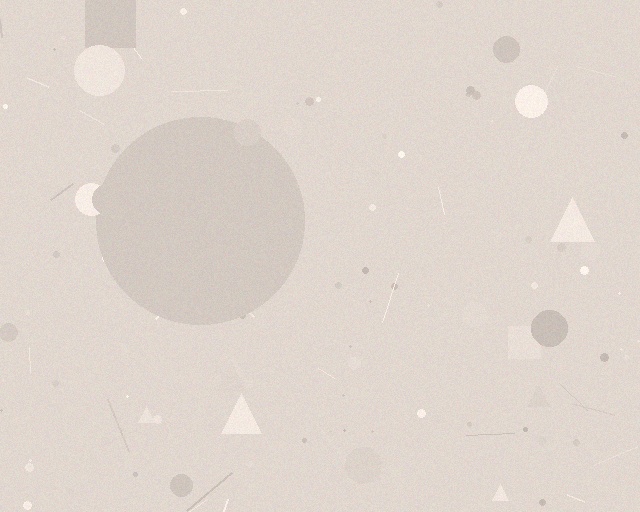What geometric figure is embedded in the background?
A circle is embedded in the background.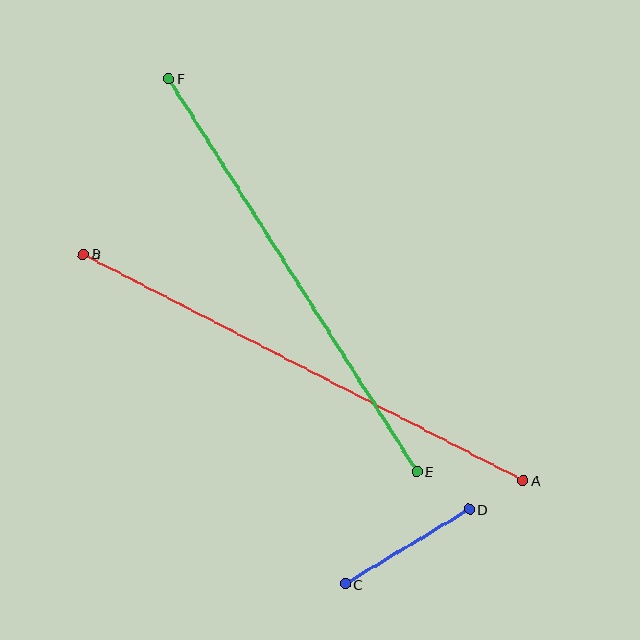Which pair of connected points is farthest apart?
Points A and B are farthest apart.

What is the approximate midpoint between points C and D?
The midpoint is at approximately (407, 546) pixels.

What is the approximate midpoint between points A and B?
The midpoint is at approximately (303, 367) pixels.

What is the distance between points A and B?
The distance is approximately 495 pixels.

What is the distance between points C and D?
The distance is approximately 145 pixels.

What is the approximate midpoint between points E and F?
The midpoint is at approximately (293, 275) pixels.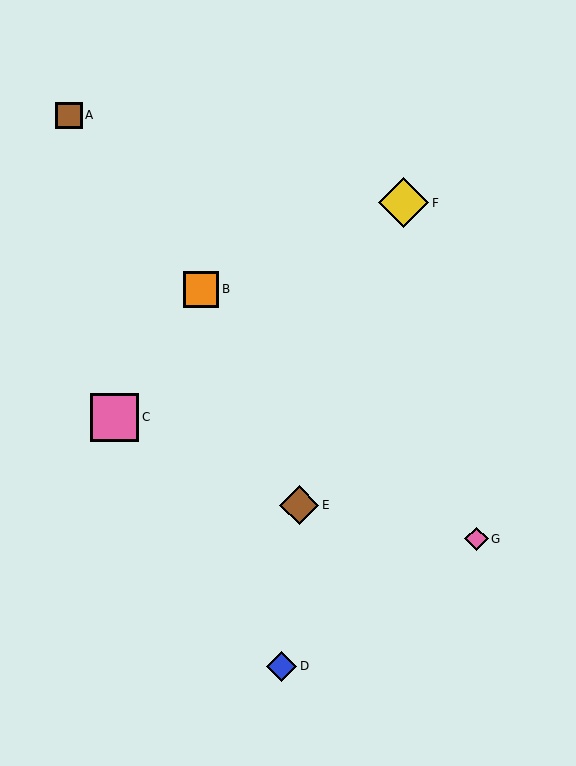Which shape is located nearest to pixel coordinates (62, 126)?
The brown square (labeled A) at (69, 115) is nearest to that location.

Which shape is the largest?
The yellow diamond (labeled F) is the largest.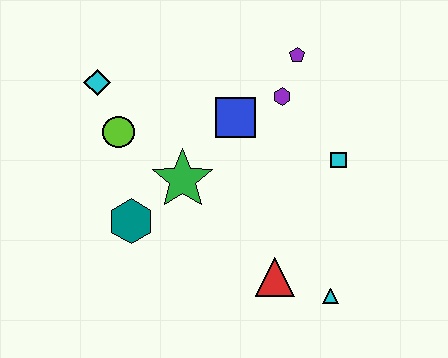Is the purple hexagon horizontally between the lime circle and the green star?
No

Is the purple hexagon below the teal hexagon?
No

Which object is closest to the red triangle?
The cyan triangle is closest to the red triangle.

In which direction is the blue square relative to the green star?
The blue square is above the green star.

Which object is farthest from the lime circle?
The cyan triangle is farthest from the lime circle.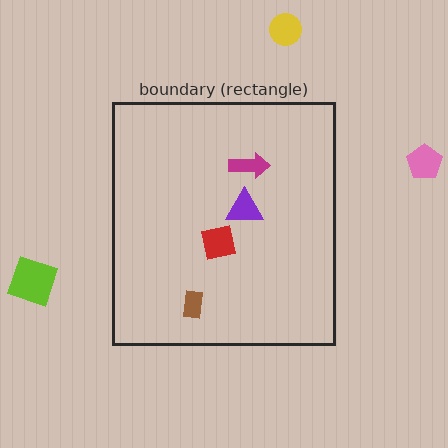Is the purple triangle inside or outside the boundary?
Inside.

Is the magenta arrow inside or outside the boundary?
Inside.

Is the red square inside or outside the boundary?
Inside.